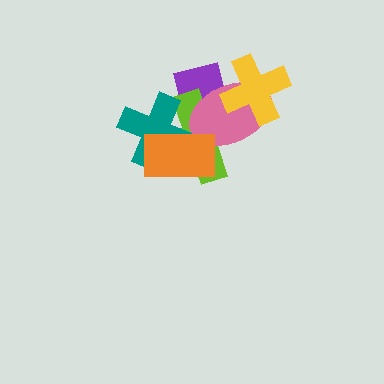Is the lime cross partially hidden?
Yes, it is partially covered by another shape.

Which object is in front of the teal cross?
The orange rectangle is in front of the teal cross.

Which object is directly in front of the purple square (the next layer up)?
The lime cross is directly in front of the purple square.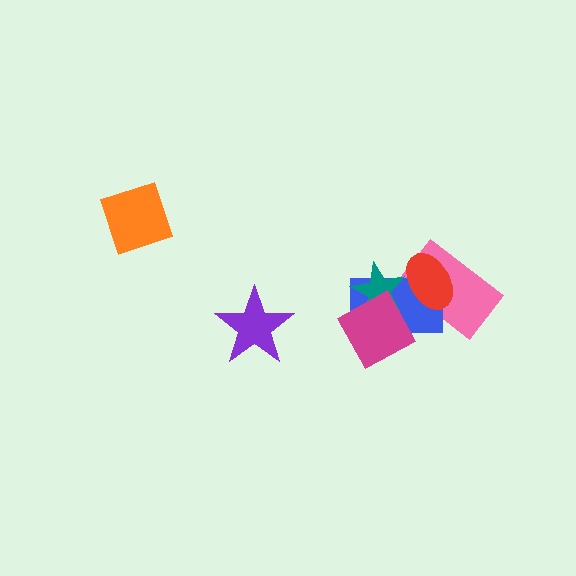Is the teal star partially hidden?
Yes, it is partially covered by another shape.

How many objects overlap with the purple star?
0 objects overlap with the purple star.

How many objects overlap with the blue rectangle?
4 objects overlap with the blue rectangle.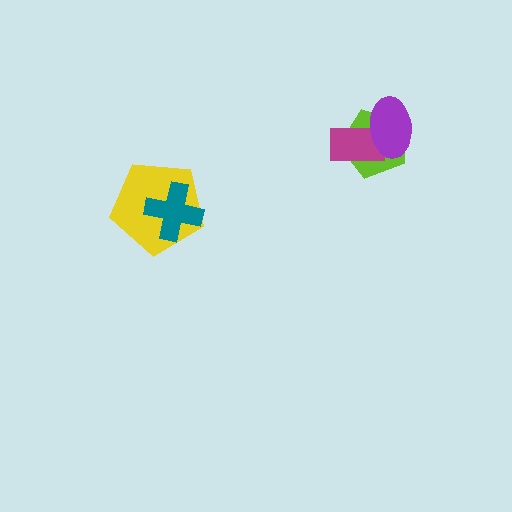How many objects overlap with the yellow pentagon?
1 object overlaps with the yellow pentagon.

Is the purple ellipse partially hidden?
No, no other shape covers it.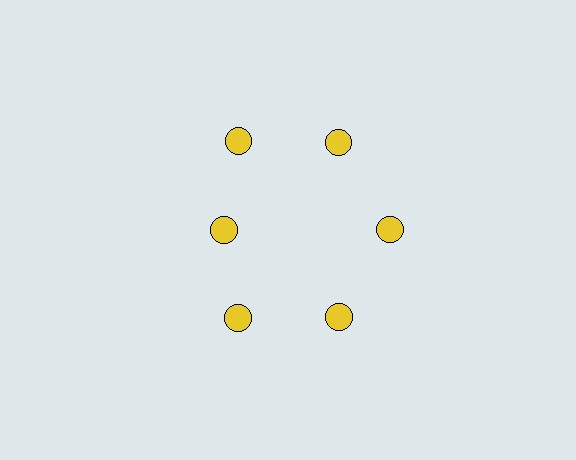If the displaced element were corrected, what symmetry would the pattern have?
It would have 6-fold rotational symmetry — the pattern would map onto itself every 60 degrees.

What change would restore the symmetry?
The symmetry would be restored by moving it outward, back onto the ring so that all 6 circles sit at equal angles and equal distance from the center.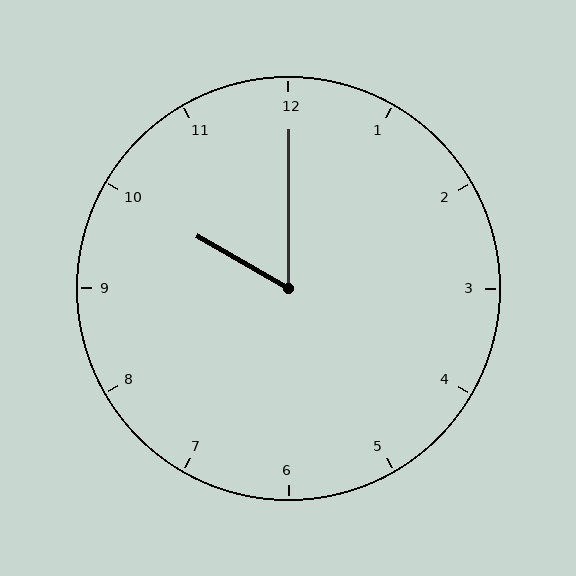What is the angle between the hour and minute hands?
Approximately 60 degrees.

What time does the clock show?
10:00.